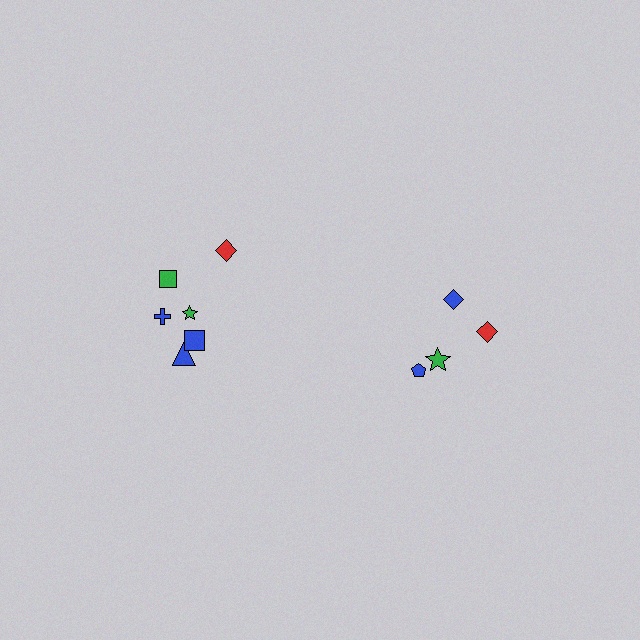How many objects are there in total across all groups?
There are 10 objects.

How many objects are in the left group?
There are 6 objects.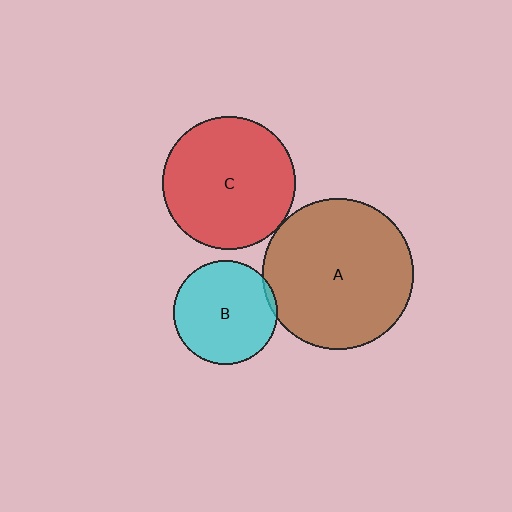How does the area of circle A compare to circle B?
Approximately 2.1 times.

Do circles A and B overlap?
Yes.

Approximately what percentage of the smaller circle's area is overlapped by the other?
Approximately 5%.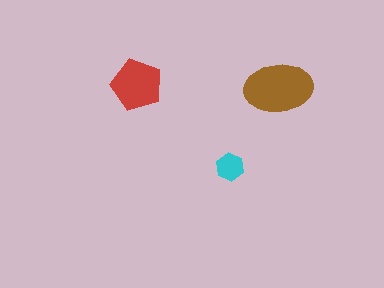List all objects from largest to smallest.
The brown ellipse, the red pentagon, the cyan hexagon.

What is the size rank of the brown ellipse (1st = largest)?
1st.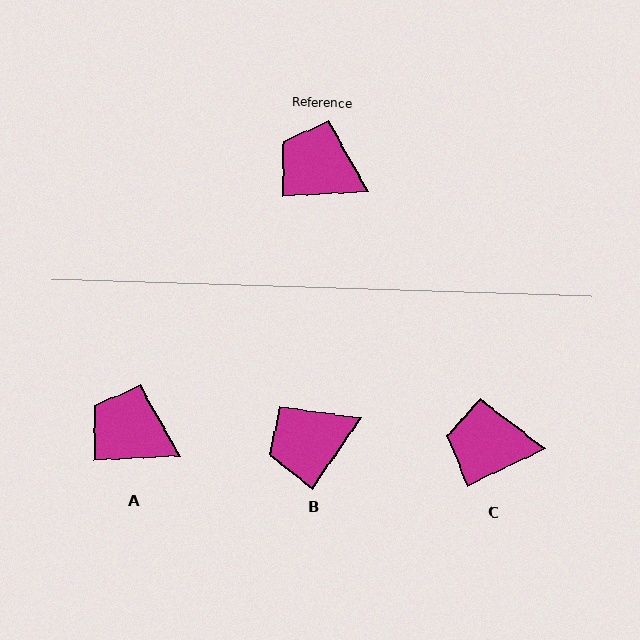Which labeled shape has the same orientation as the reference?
A.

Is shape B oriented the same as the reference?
No, it is off by about 53 degrees.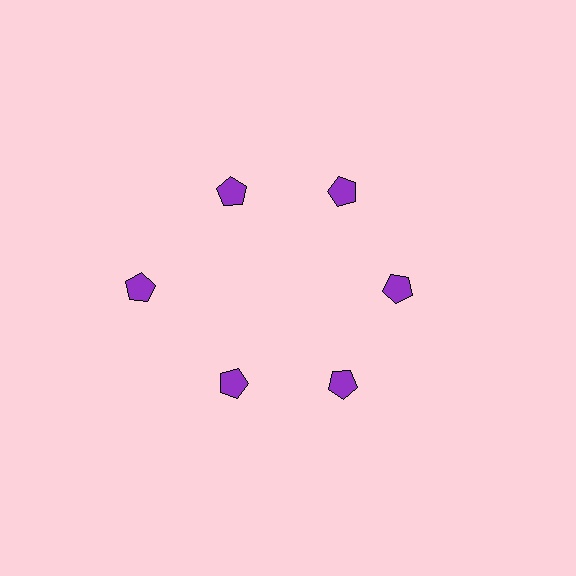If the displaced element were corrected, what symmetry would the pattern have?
It would have 6-fold rotational symmetry — the pattern would map onto itself every 60 degrees.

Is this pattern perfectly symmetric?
No. The 6 purple pentagons are arranged in a ring, but one element near the 9 o'clock position is pushed outward from the center, breaking the 6-fold rotational symmetry.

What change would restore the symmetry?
The symmetry would be restored by moving it inward, back onto the ring so that all 6 pentagons sit at equal angles and equal distance from the center.